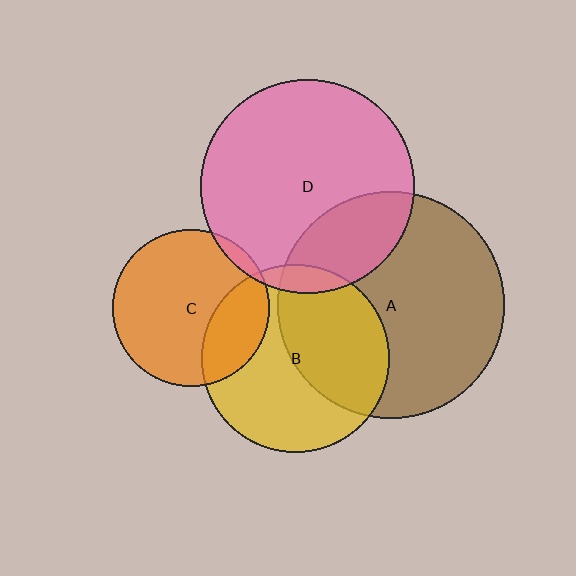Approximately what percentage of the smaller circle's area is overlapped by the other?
Approximately 25%.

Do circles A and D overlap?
Yes.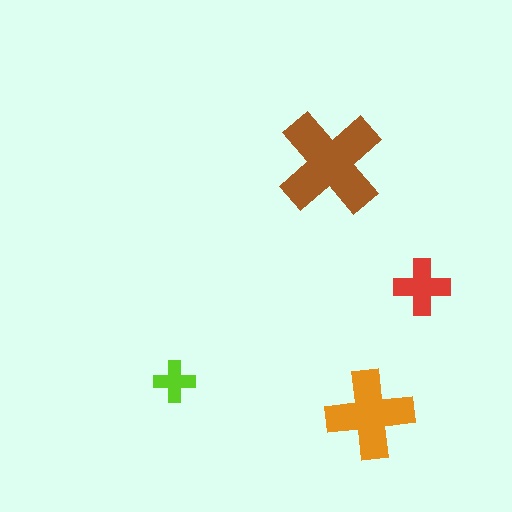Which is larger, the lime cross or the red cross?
The red one.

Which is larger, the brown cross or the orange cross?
The brown one.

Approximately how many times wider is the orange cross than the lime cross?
About 2 times wider.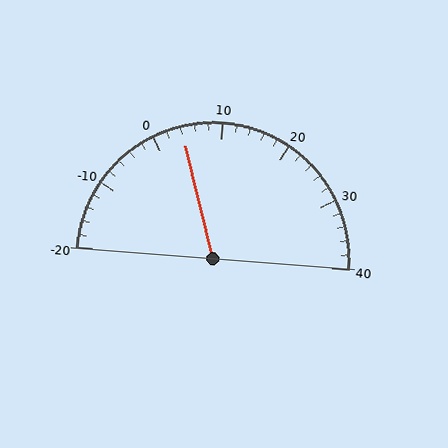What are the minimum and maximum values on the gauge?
The gauge ranges from -20 to 40.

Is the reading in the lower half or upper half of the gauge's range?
The reading is in the lower half of the range (-20 to 40).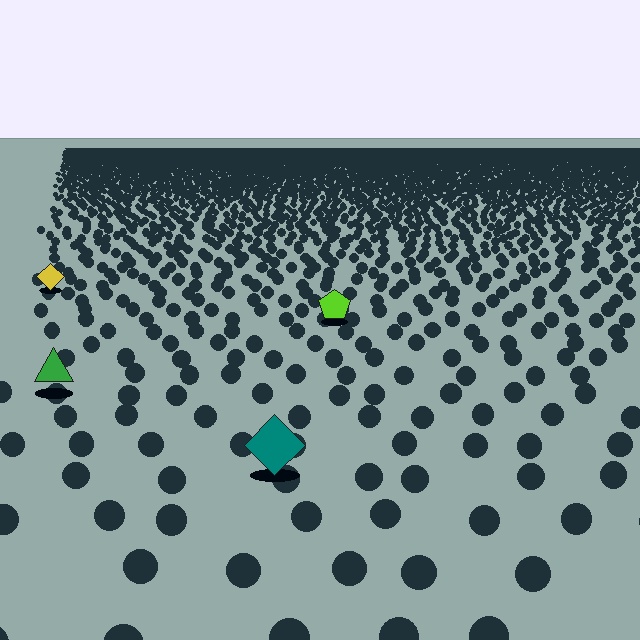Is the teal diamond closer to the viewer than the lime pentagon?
Yes. The teal diamond is closer — you can tell from the texture gradient: the ground texture is coarser near it.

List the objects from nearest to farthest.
From nearest to farthest: the teal diamond, the green triangle, the lime pentagon, the yellow diamond.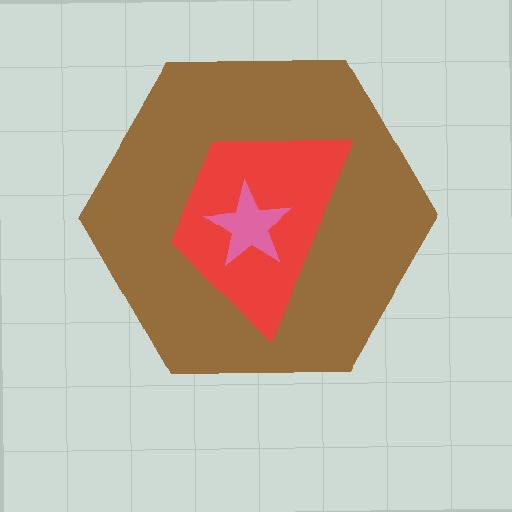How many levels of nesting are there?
3.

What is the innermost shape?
The pink star.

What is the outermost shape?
The brown hexagon.